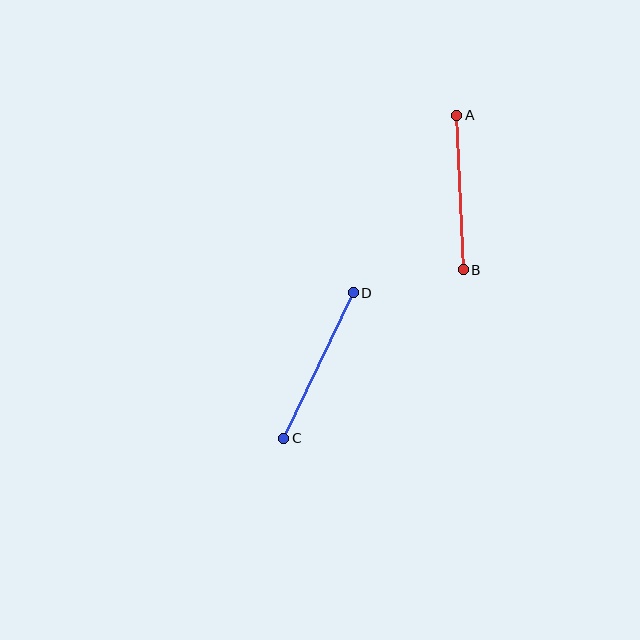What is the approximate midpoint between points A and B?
The midpoint is at approximately (460, 192) pixels.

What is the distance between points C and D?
The distance is approximately 162 pixels.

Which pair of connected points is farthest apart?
Points C and D are farthest apart.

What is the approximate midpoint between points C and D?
The midpoint is at approximately (319, 366) pixels.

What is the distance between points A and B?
The distance is approximately 155 pixels.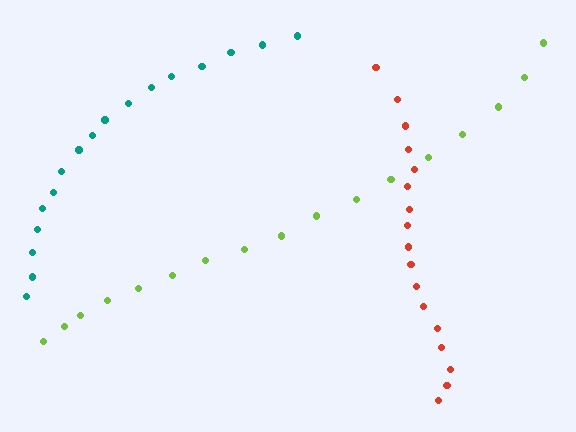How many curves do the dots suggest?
There are 3 distinct paths.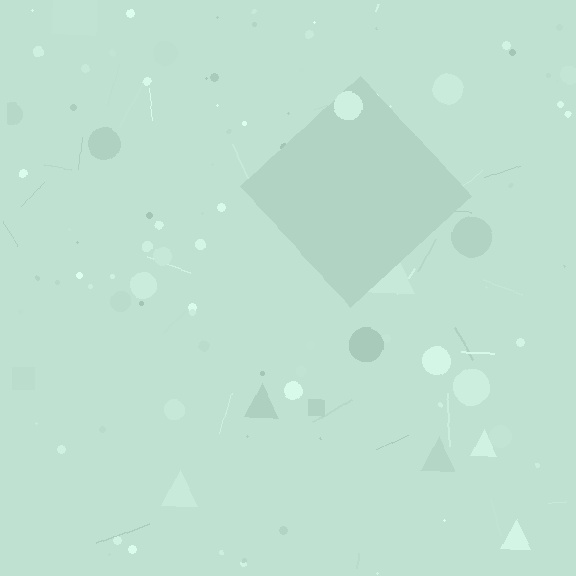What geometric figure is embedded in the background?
A diamond is embedded in the background.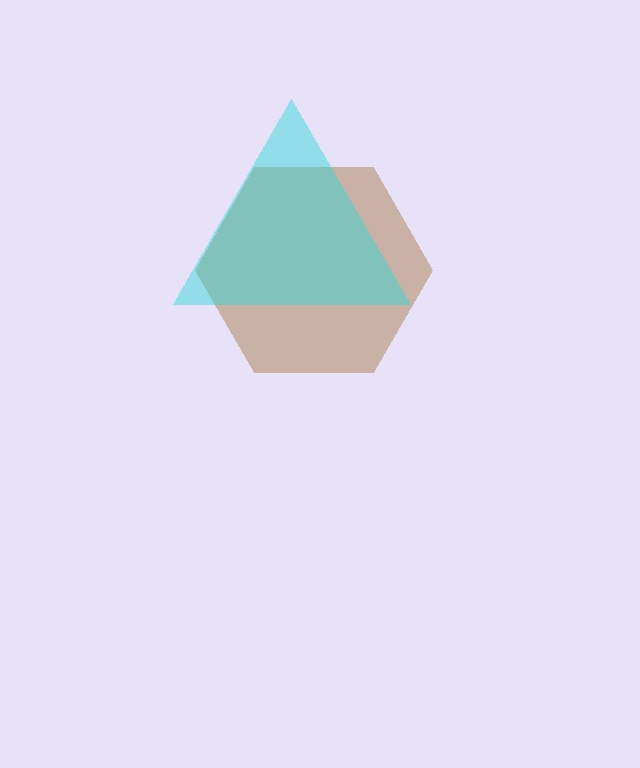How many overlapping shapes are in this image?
There are 2 overlapping shapes in the image.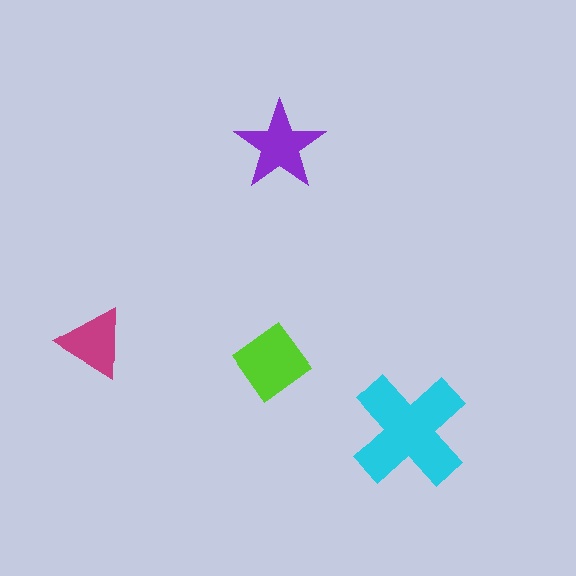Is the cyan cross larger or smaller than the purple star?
Larger.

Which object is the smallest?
The magenta triangle.